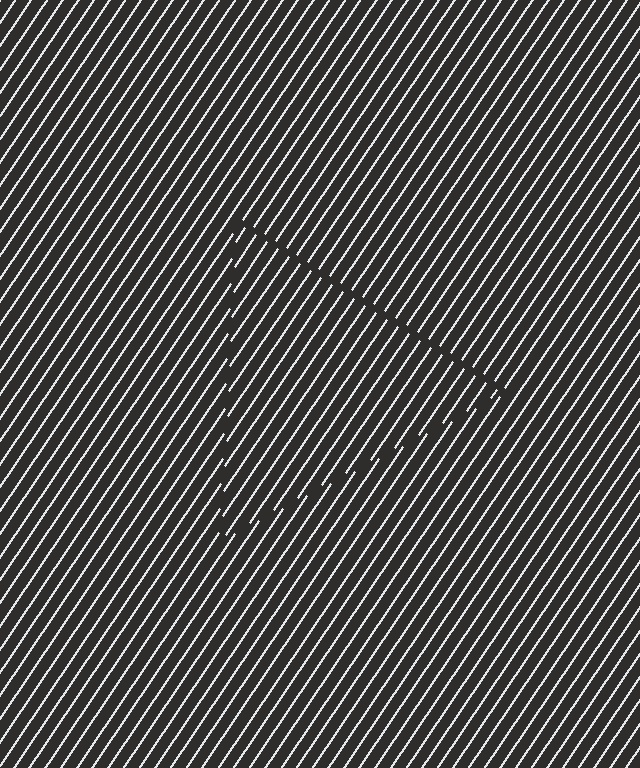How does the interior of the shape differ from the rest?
The interior of the shape contains the same grating, shifted by half a period — the contour is defined by the phase discontinuity where line-ends from the inner and outer gratings abut.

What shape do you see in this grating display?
An illusory triangle. The interior of the shape contains the same grating, shifted by half a period — the contour is defined by the phase discontinuity where line-ends from the inner and outer gratings abut.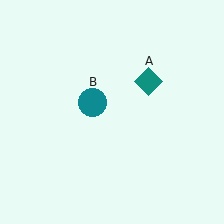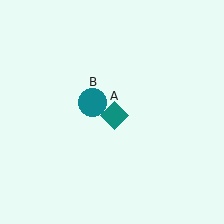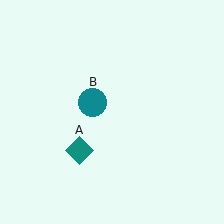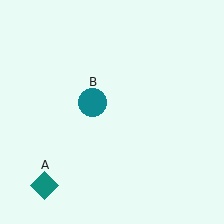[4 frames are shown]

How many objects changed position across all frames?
1 object changed position: teal diamond (object A).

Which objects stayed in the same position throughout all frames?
Teal circle (object B) remained stationary.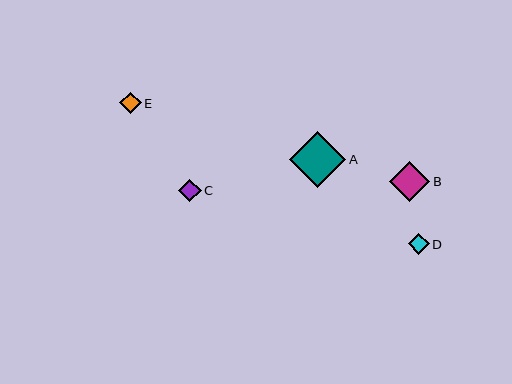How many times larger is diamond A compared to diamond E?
Diamond A is approximately 2.6 times the size of diamond E.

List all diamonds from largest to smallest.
From largest to smallest: A, B, C, E, D.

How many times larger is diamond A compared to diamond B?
Diamond A is approximately 1.4 times the size of diamond B.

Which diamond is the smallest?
Diamond D is the smallest with a size of approximately 21 pixels.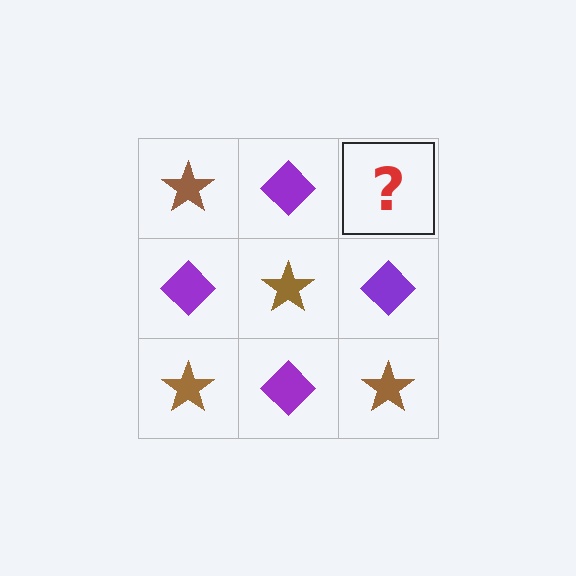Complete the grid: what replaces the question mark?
The question mark should be replaced with a brown star.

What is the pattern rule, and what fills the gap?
The rule is that it alternates brown star and purple diamond in a checkerboard pattern. The gap should be filled with a brown star.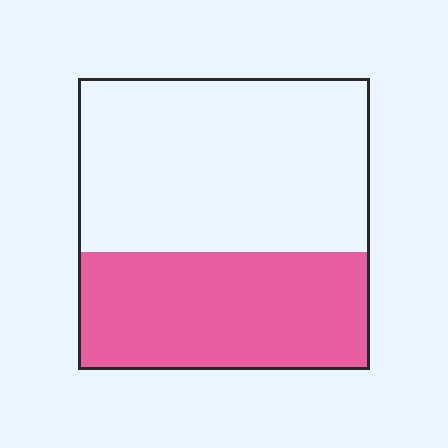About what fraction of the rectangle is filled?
About two fifths (2/5).